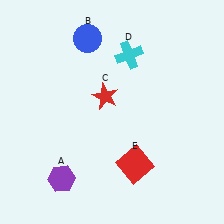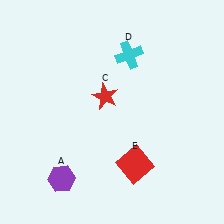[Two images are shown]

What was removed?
The blue circle (B) was removed in Image 2.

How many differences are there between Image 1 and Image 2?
There is 1 difference between the two images.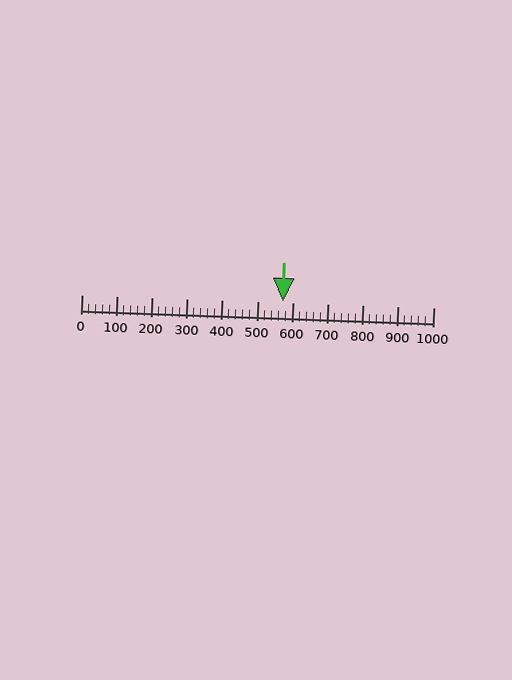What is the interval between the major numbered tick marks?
The major tick marks are spaced 100 units apart.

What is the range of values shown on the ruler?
The ruler shows values from 0 to 1000.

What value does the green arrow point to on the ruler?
The green arrow points to approximately 572.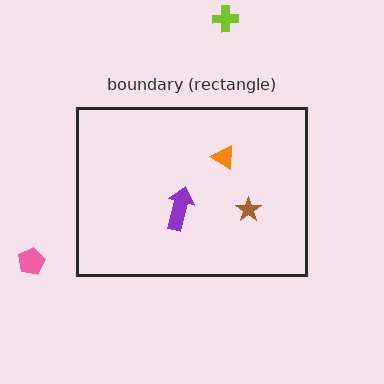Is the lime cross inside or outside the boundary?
Outside.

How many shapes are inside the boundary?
3 inside, 2 outside.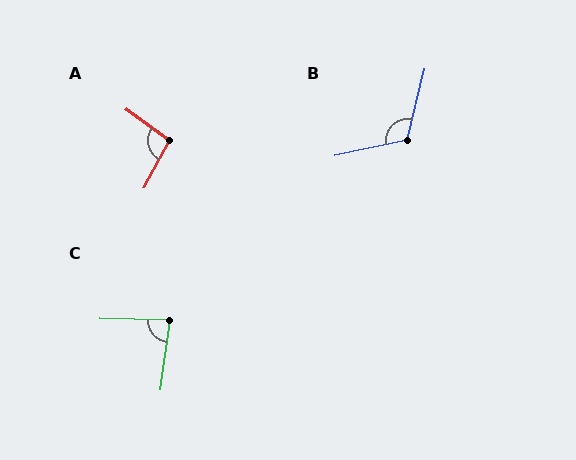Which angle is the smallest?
C, at approximately 84 degrees.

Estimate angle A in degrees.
Approximately 98 degrees.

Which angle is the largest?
B, at approximately 116 degrees.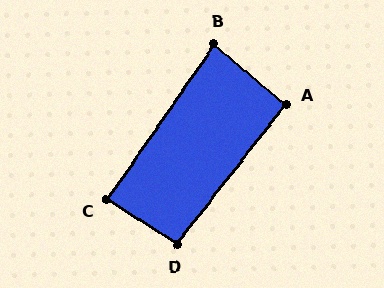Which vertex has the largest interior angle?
D, at approximately 95 degrees.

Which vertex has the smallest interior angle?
B, at approximately 85 degrees.